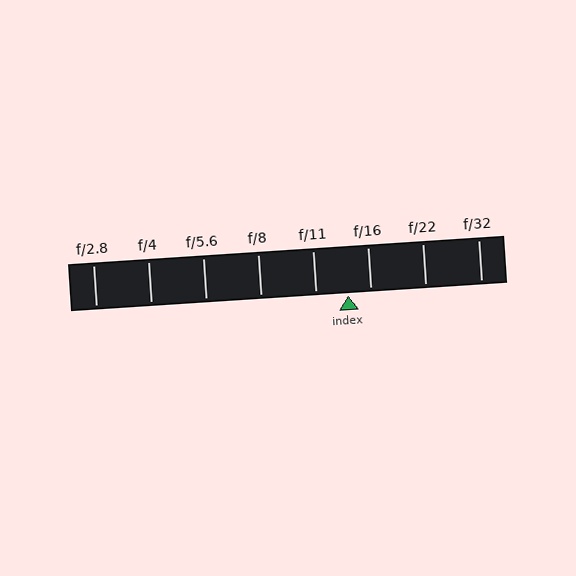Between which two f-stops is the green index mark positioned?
The index mark is between f/11 and f/16.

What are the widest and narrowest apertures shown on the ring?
The widest aperture shown is f/2.8 and the narrowest is f/32.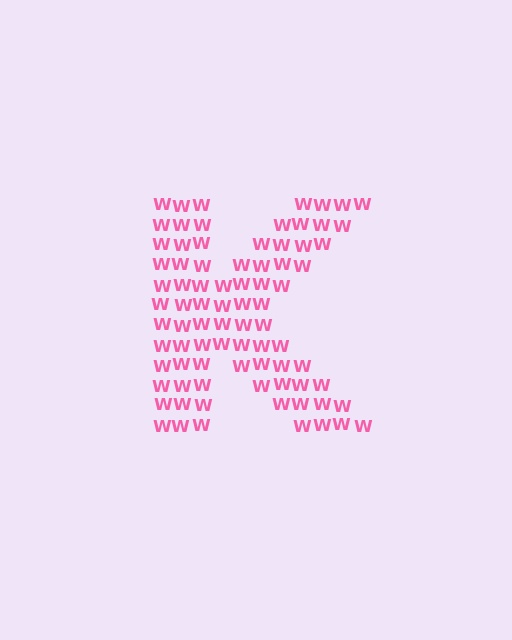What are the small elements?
The small elements are letter W's.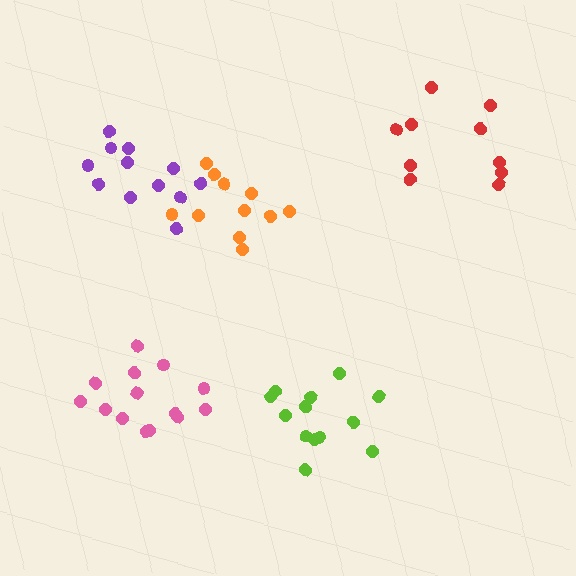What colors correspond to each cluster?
The clusters are colored: pink, purple, orange, red, lime.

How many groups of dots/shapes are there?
There are 5 groups.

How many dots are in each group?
Group 1: 14 dots, Group 2: 12 dots, Group 3: 11 dots, Group 4: 10 dots, Group 5: 13 dots (60 total).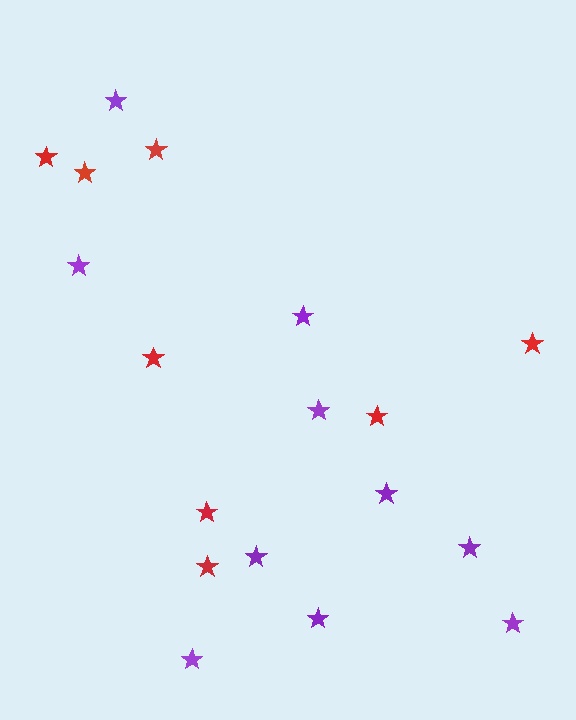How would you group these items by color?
There are 2 groups: one group of purple stars (10) and one group of red stars (8).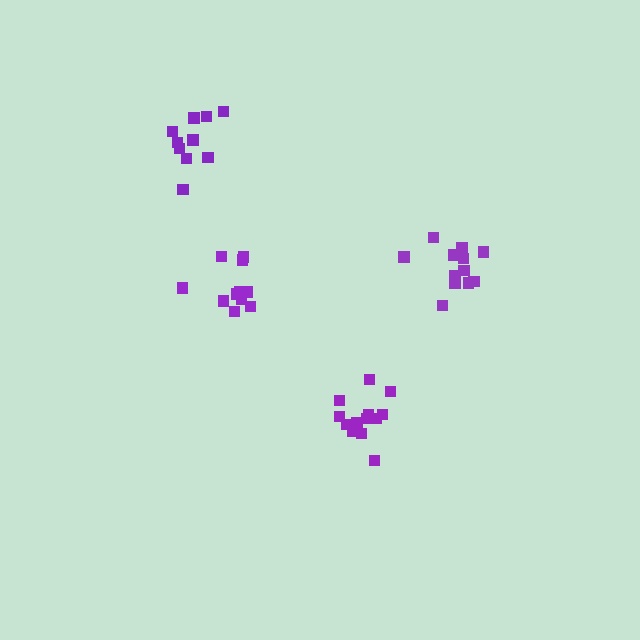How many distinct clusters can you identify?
There are 4 distinct clusters.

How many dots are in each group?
Group 1: 12 dots, Group 2: 11 dots, Group 3: 13 dots, Group 4: 10 dots (46 total).